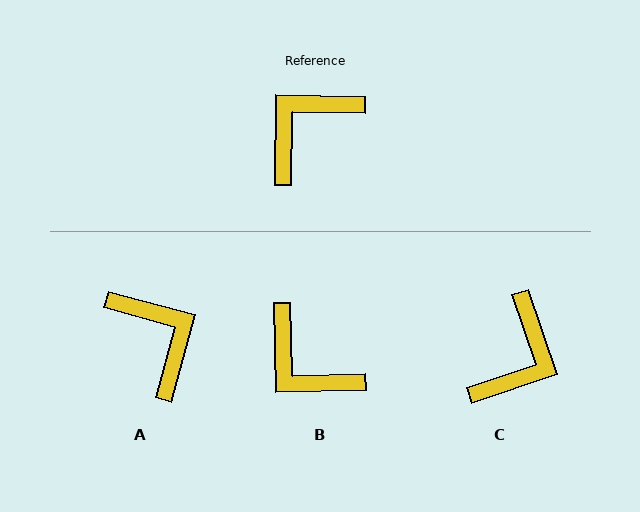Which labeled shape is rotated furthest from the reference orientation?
C, about 160 degrees away.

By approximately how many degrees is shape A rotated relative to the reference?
Approximately 105 degrees clockwise.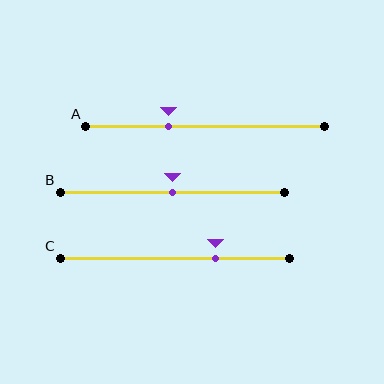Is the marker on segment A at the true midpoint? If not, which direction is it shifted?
No, the marker on segment A is shifted to the left by about 15% of the segment length.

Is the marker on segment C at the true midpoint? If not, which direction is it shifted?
No, the marker on segment C is shifted to the right by about 18% of the segment length.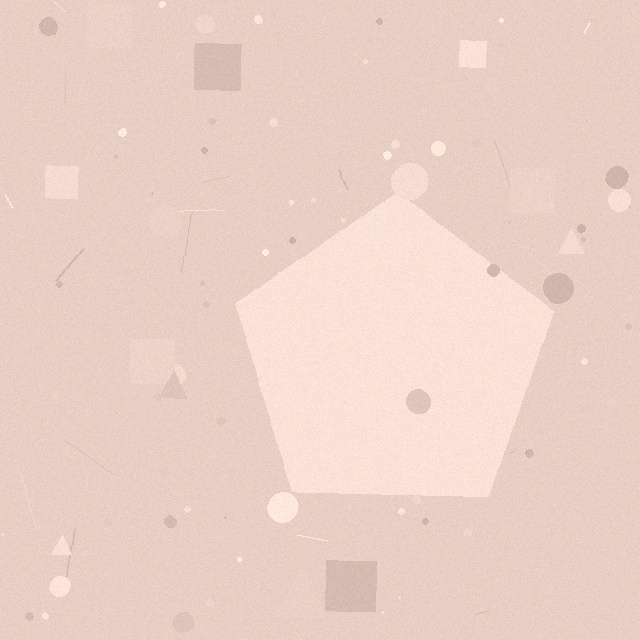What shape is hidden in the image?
A pentagon is hidden in the image.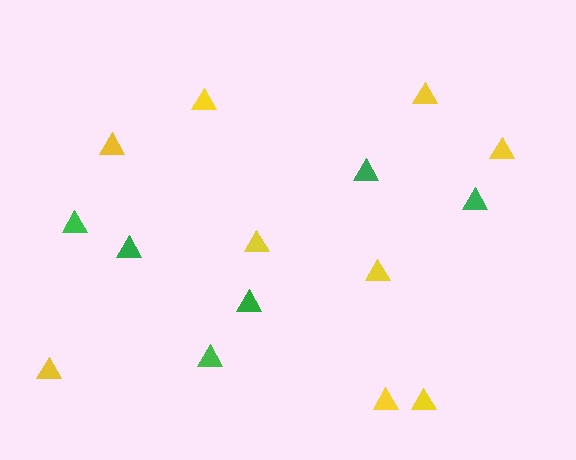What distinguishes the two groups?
There are 2 groups: one group of green triangles (6) and one group of yellow triangles (9).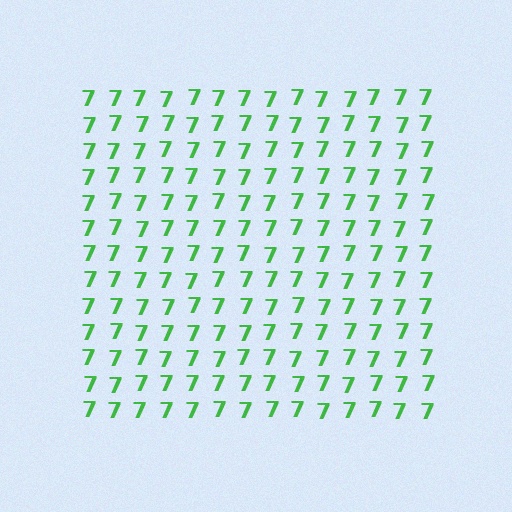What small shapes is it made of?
It is made of small digit 7's.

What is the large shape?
The large shape is a square.